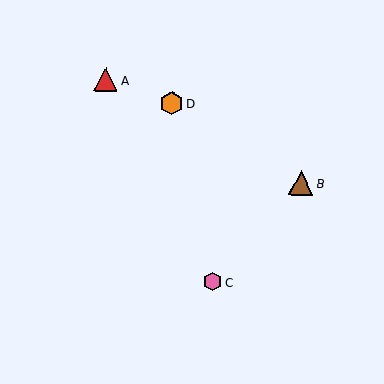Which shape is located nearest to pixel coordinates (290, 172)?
The brown triangle (labeled B) at (301, 183) is nearest to that location.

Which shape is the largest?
The brown triangle (labeled B) is the largest.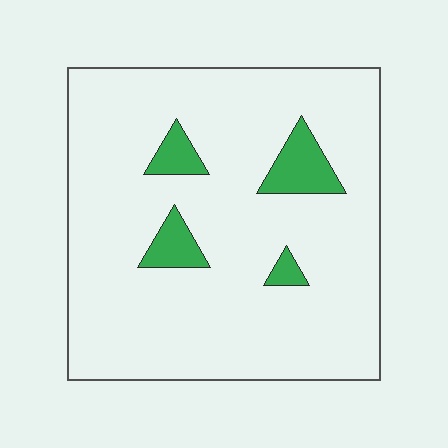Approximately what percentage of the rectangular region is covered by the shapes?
Approximately 10%.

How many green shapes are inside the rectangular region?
4.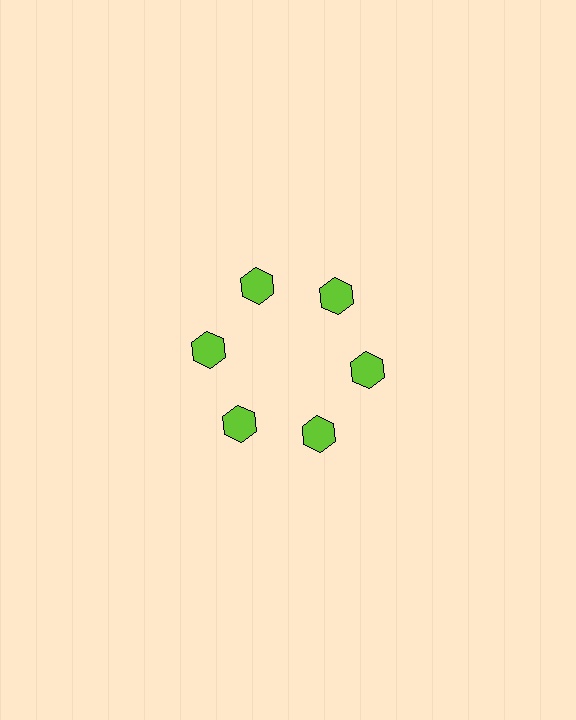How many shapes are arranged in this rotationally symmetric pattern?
There are 6 shapes, arranged in 6 groups of 1.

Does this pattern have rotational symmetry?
Yes, this pattern has 6-fold rotational symmetry. It looks the same after rotating 60 degrees around the center.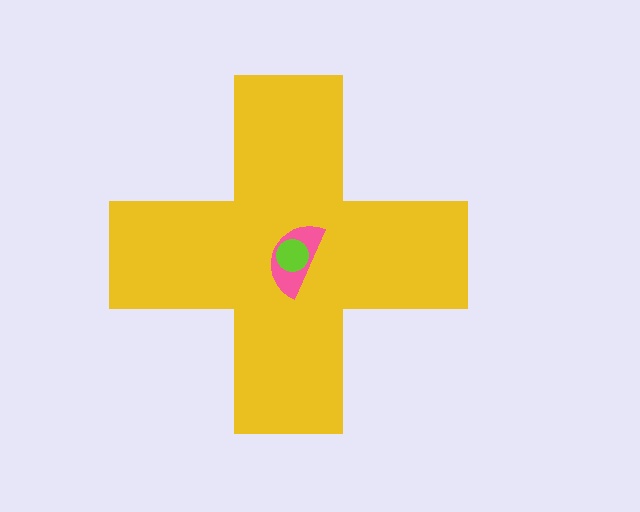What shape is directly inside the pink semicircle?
The lime circle.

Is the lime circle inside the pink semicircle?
Yes.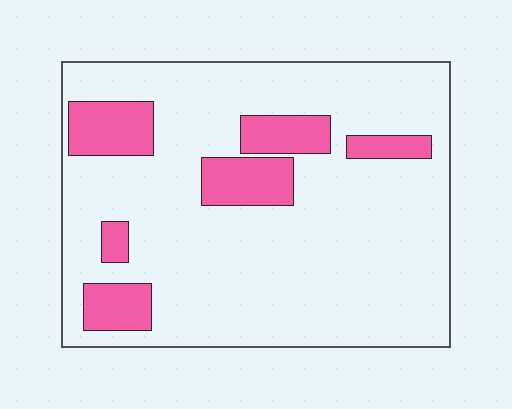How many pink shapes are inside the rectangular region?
6.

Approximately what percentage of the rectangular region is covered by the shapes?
Approximately 15%.